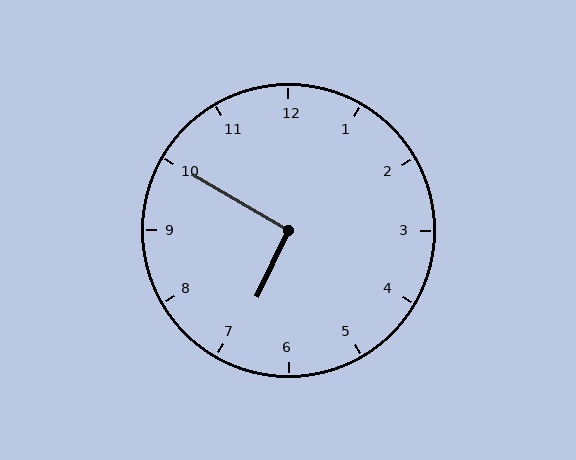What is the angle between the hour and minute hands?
Approximately 95 degrees.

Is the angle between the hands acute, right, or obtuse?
It is right.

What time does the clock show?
6:50.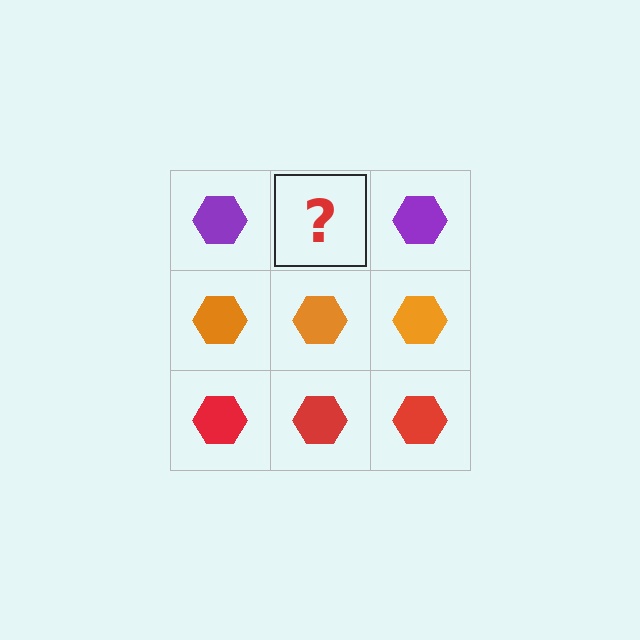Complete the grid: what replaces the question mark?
The question mark should be replaced with a purple hexagon.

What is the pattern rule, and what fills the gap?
The rule is that each row has a consistent color. The gap should be filled with a purple hexagon.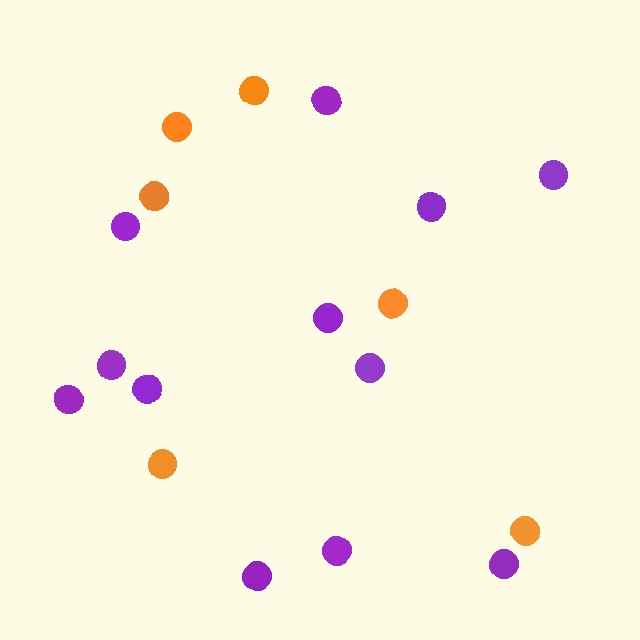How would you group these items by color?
There are 2 groups: one group of purple circles (12) and one group of orange circles (6).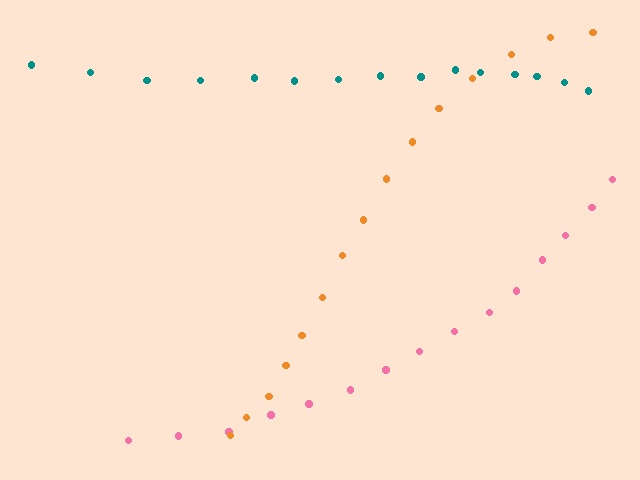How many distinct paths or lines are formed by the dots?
There are 3 distinct paths.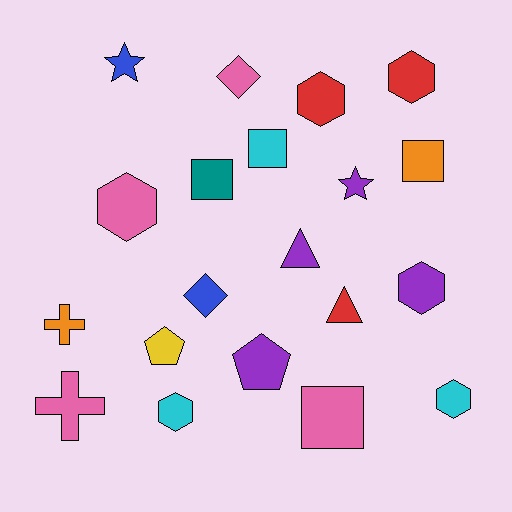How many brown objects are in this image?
There are no brown objects.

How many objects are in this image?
There are 20 objects.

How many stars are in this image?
There are 2 stars.